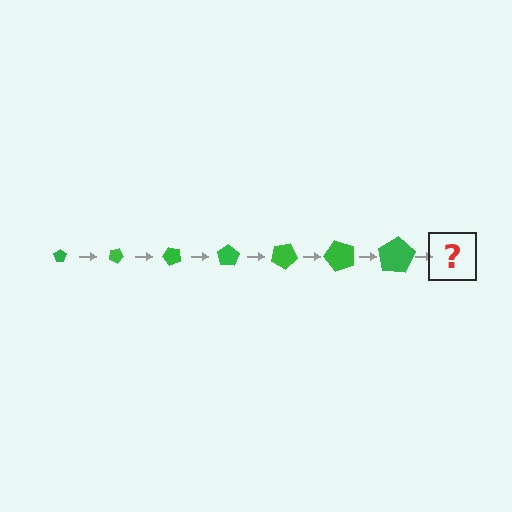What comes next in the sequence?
The next element should be a pentagon, larger than the previous one and rotated 175 degrees from the start.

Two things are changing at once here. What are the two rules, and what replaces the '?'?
The two rules are that the pentagon grows larger each step and it rotates 25 degrees each step. The '?' should be a pentagon, larger than the previous one and rotated 175 degrees from the start.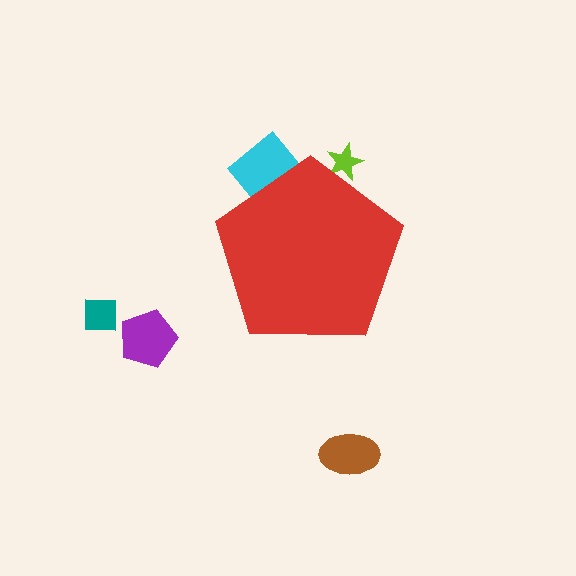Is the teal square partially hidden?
No, the teal square is fully visible.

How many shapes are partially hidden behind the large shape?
2 shapes are partially hidden.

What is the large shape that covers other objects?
A red pentagon.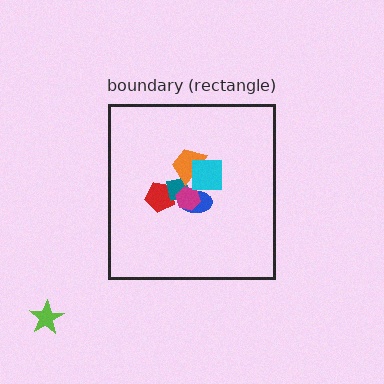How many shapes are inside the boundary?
6 inside, 1 outside.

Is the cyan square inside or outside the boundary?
Inside.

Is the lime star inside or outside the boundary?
Outside.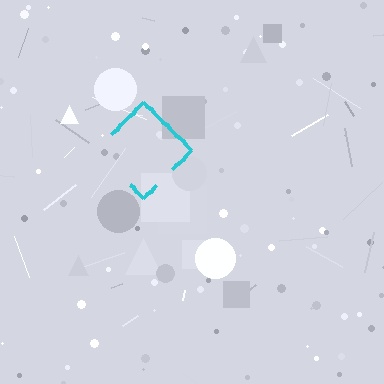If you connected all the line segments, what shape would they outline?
They would outline a diamond.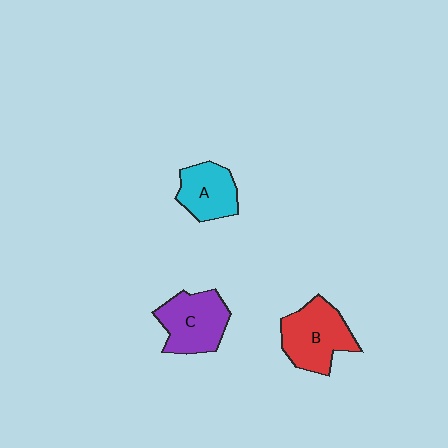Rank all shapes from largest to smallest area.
From largest to smallest: B (red), C (purple), A (cyan).